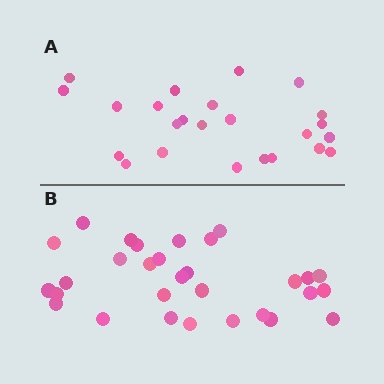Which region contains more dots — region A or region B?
Region B (the bottom region) has more dots.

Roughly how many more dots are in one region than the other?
Region B has about 6 more dots than region A.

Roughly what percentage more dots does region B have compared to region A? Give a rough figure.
About 25% more.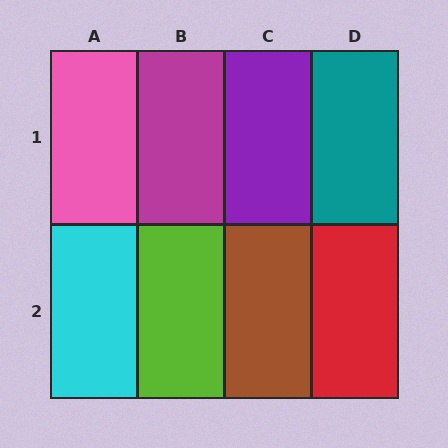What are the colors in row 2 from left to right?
Cyan, lime, brown, red.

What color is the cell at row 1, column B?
Magenta.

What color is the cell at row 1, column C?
Purple.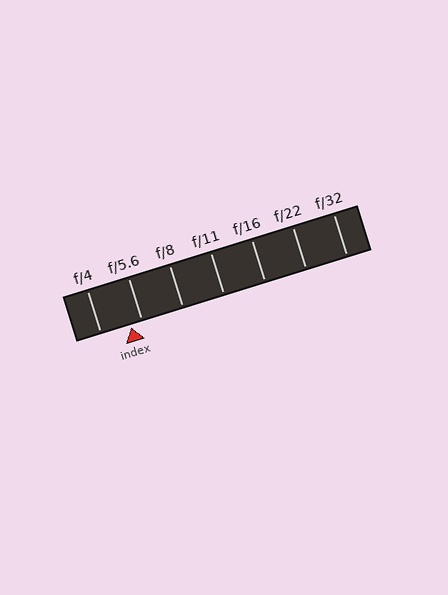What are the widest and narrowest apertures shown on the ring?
The widest aperture shown is f/4 and the narrowest is f/32.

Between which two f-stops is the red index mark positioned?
The index mark is between f/4 and f/5.6.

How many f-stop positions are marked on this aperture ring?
There are 7 f-stop positions marked.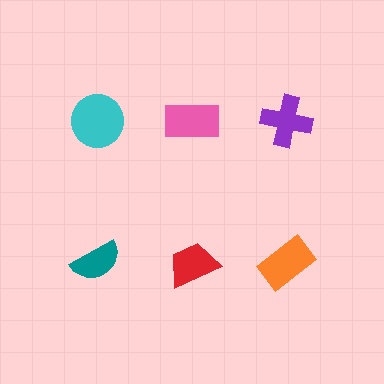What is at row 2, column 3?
An orange rectangle.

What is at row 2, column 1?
A teal semicircle.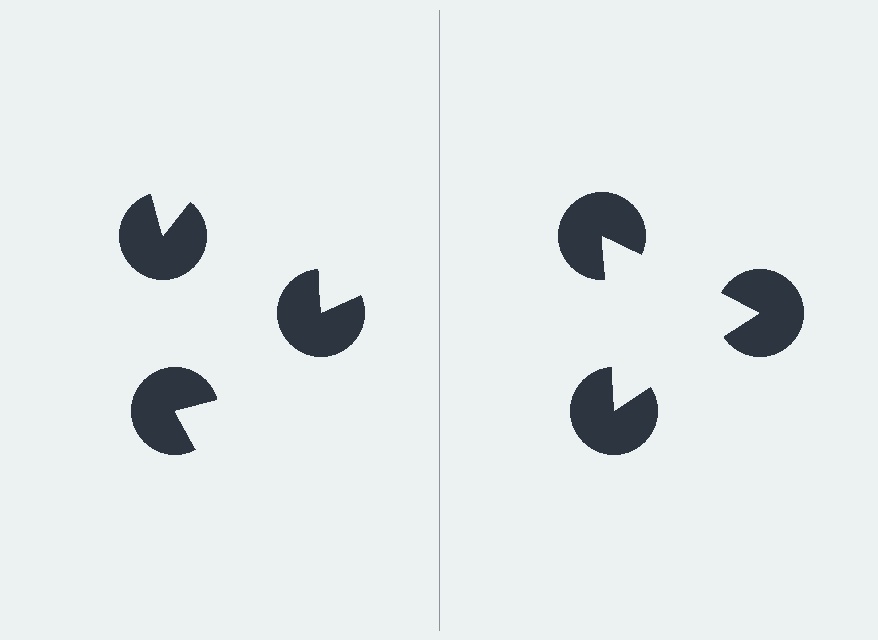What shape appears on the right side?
An illusory triangle.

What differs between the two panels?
The pac-man discs are positioned identically on both sides; only the wedge orientations differ. On the right they align to a triangle; on the left they are misaligned.